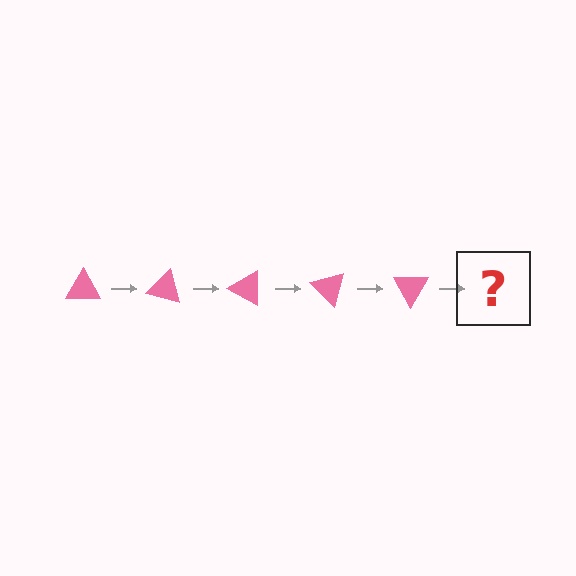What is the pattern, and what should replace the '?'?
The pattern is that the triangle rotates 15 degrees each step. The '?' should be a pink triangle rotated 75 degrees.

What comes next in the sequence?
The next element should be a pink triangle rotated 75 degrees.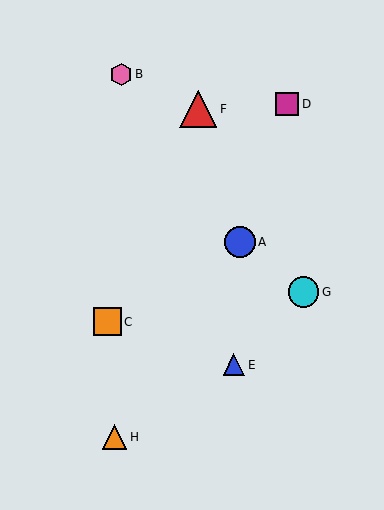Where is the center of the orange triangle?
The center of the orange triangle is at (115, 437).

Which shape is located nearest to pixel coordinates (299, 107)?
The magenta square (labeled D) at (287, 104) is nearest to that location.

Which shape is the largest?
The red triangle (labeled F) is the largest.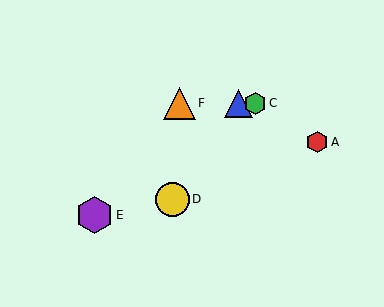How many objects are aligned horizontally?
3 objects (B, C, F) are aligned horizontally.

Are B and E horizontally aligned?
No, B is at y≈103 and E is at y≈215.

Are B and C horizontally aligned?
Yes, both are at y≈103.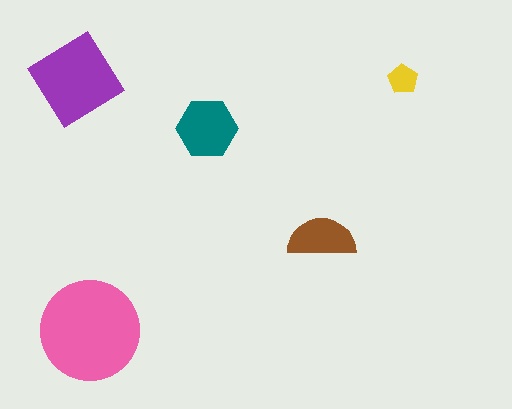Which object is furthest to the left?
The purple diamond is leftmost.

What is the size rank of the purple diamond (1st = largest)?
2nd.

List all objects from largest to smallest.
The pink circle, the purple diamond, the teal hexagon, the brown semicircle, the yellow pentagon.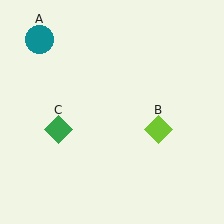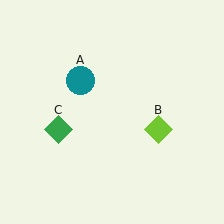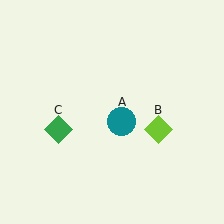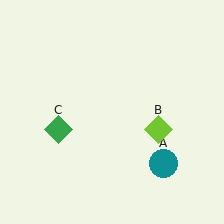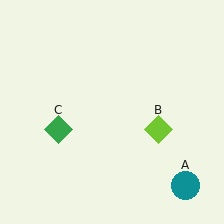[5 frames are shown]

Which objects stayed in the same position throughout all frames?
Lime diamond (object B) and green diamond (object C) remained stationary.